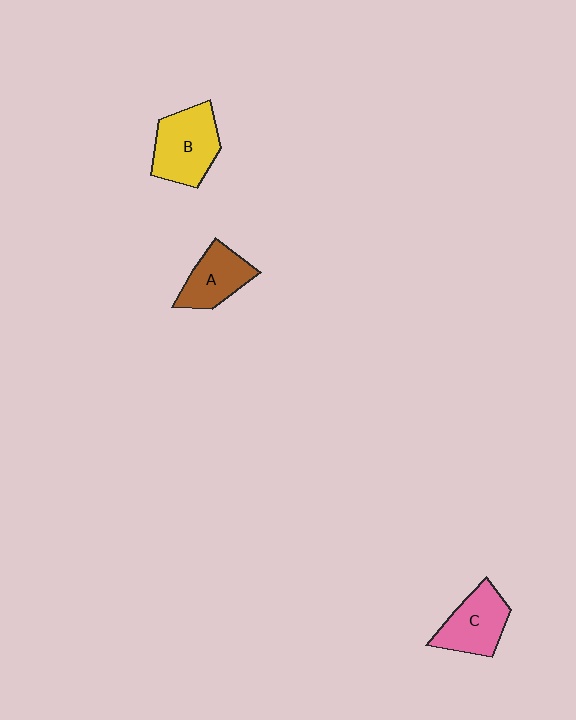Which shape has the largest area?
Shape B (yellow).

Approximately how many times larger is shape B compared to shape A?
Approximately 1.3 times.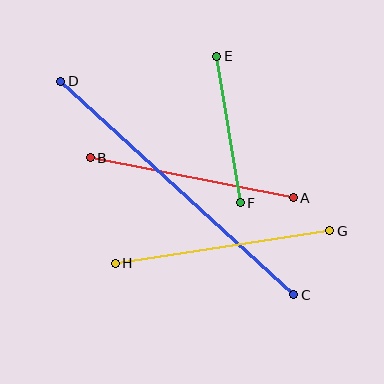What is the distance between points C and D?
The distance is approximately 316 pixels.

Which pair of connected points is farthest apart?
Points C and D are farthest apart.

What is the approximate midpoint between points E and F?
The midpoint is at approximately (229, 130) pixels.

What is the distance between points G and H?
The distance is approximately 217 pixels.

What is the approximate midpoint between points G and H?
The midpoint is at approximately (222, 247) pixels.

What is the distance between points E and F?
The distance is approximately 149 pixels.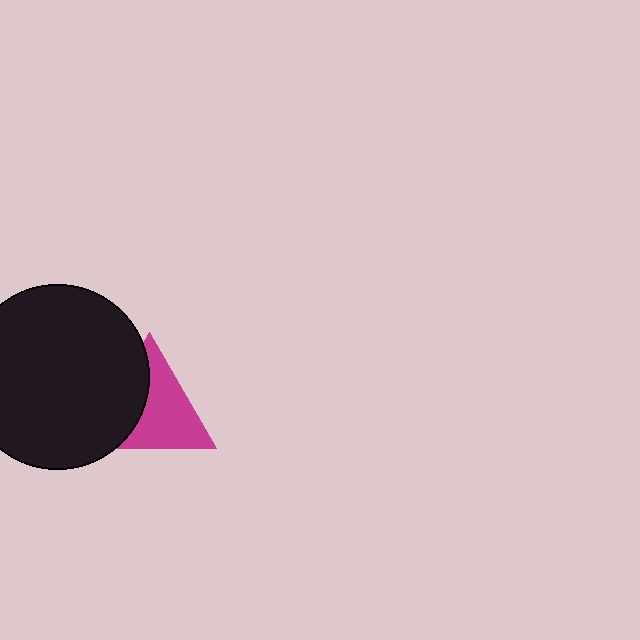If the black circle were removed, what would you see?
You would see the complete magenta triangle.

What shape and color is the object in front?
The object in front is a black circle.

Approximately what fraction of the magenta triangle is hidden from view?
Roughly 40% of the magenta triangle is hidden behind the black circle.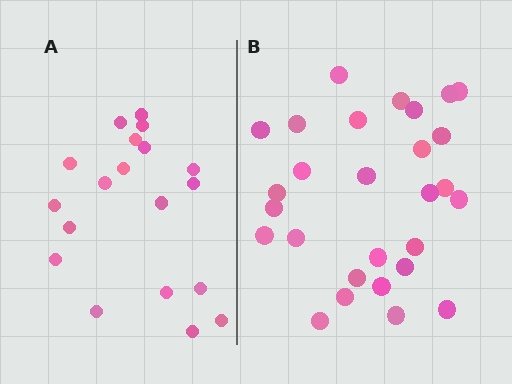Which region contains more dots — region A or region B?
Region B (the right region) has more dots.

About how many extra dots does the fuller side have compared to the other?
Region B has roughly 8 or so more dots than region A.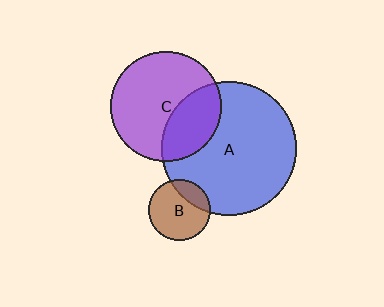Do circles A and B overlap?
Yes.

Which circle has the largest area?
Circle A (blue).